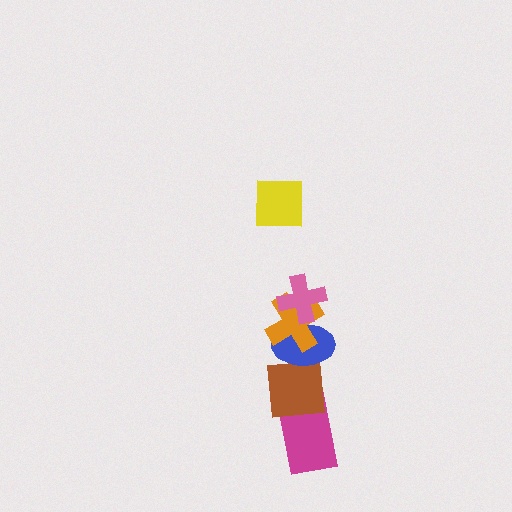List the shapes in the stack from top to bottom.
From top to bottom: the yellow square, the pink cross, the orange cross, the blue ellipse, the brown square, the magenta rectangle.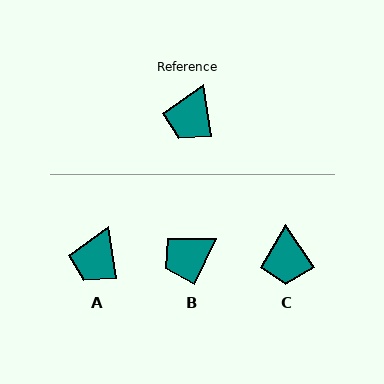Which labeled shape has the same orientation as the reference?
A.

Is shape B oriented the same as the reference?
No, it is off by about 35 degrees.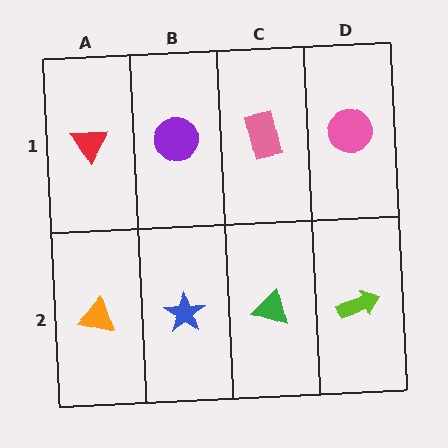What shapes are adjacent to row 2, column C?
A pink rectangle (row 1, column C), a blue star (row 2, column B), a lime arrow (row 2, column D).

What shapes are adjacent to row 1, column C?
A green triangle (row 2, column C), a purple circle (row 1, column B), a pink circle (row 1, column D).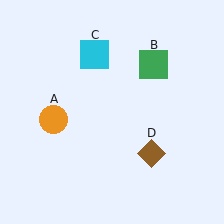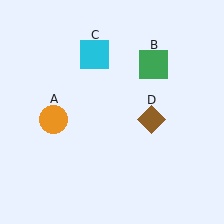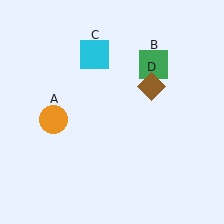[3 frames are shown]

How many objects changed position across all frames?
1 object changed position: brown diamond (object D).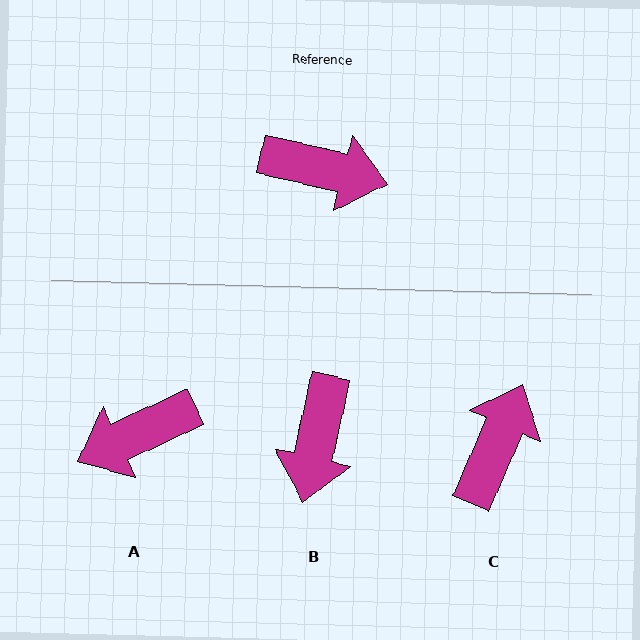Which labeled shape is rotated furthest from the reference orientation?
A, about 142 degrees away.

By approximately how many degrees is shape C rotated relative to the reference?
Approximately 79 degrees counter-clockwise.